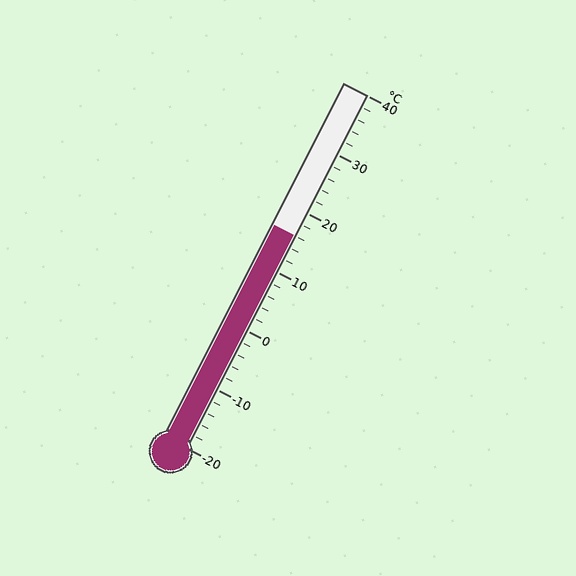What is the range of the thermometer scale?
The thermometer scale ranges from -20°C to 40°C.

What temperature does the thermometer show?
The thermometer shows approximately 16°C.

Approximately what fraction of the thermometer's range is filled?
The thermometer is filled to approximately 60% of its range.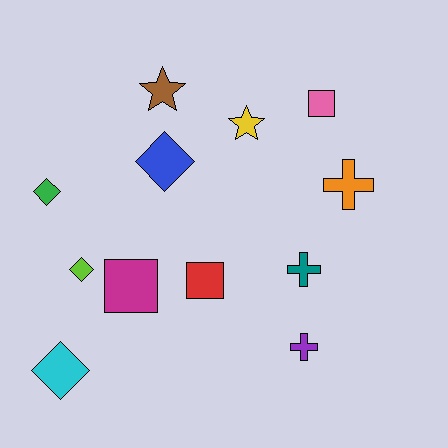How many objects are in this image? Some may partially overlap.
There are 12 objects.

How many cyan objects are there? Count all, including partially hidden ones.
There is 1 cyan object.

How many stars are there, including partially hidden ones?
There are 2 stars.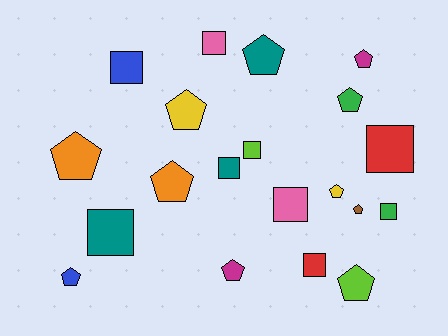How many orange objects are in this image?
There are 2 orange objects.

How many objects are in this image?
There are 20 objects.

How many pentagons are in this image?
There are 11 pentagons.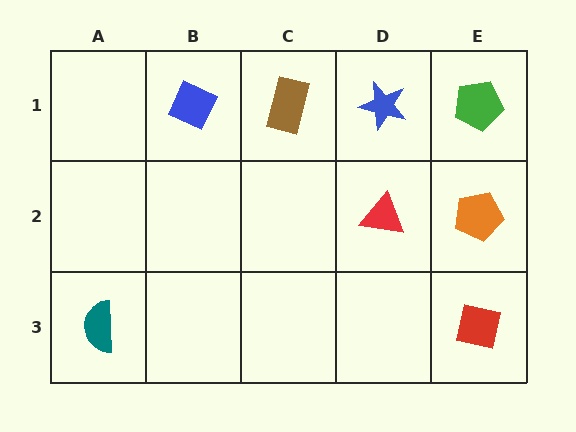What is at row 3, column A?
A teal semicircle.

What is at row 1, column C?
A brown rectangle.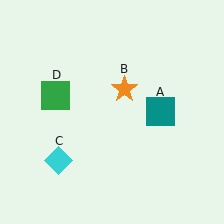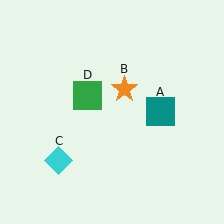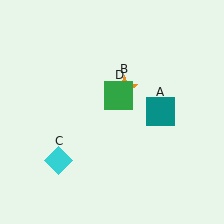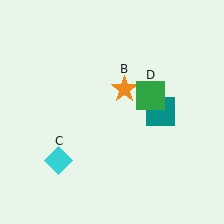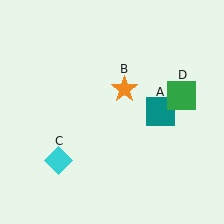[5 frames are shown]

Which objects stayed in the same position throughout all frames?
Teal square (object A) and orange star (object B) and cyan diamond (object C) remained stationary.